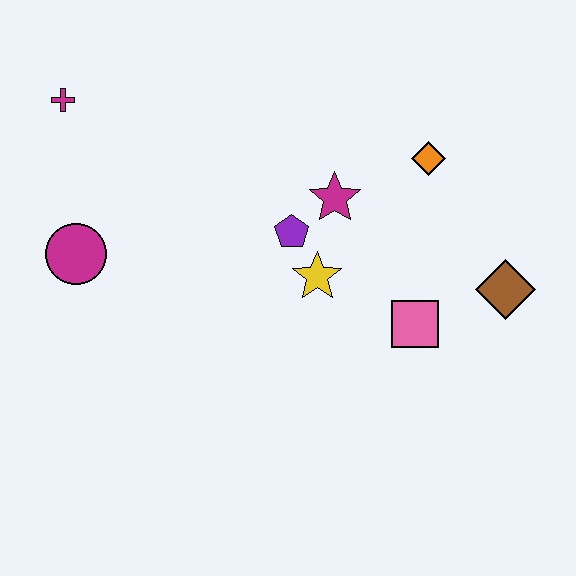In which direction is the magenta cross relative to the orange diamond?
The magenta cross is to the left of the orange diamond.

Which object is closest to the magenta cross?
The magenta circle is closest to the magenta cross.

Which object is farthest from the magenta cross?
The brown diamond is farthest from the magenta cross.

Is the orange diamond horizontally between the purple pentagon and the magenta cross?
No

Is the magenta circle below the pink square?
No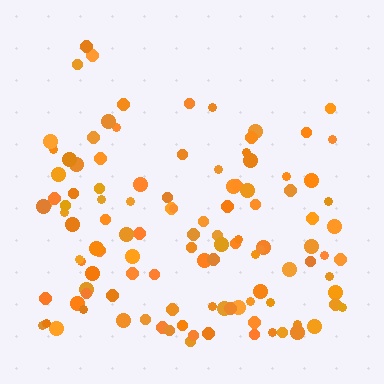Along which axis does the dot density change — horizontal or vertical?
Vertical.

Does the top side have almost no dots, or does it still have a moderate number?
Still a moderate number, just noticeably fewer than the bottom.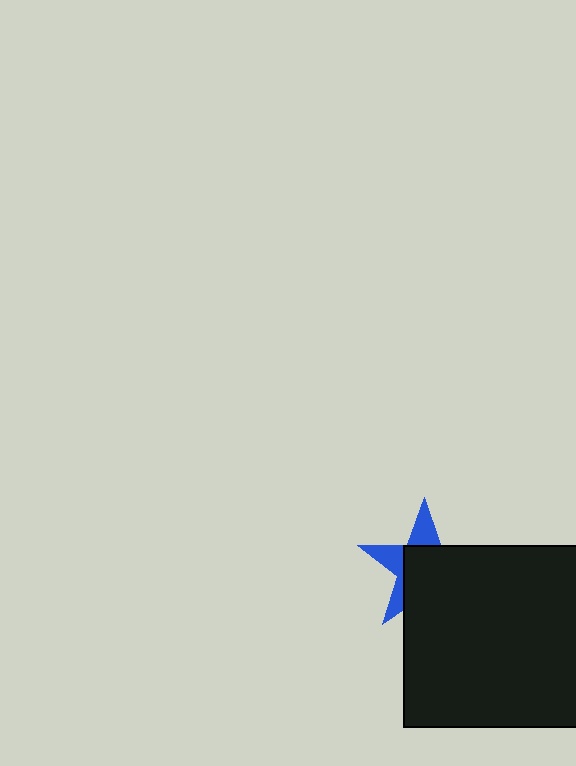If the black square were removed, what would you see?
You would see the complete blue star.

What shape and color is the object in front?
The object in front is a black square.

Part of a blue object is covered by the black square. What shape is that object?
It is a star.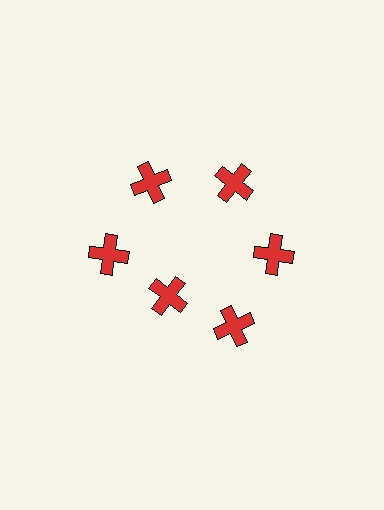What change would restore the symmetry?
The symmetry would be restored by moving it outward, back onto the ring so that all 6 crosses sit at equal angles and equal distance from the center.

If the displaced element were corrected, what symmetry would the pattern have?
It would have 6-fold rotational symmetry — the pattern would map onto itself every 60 degrees.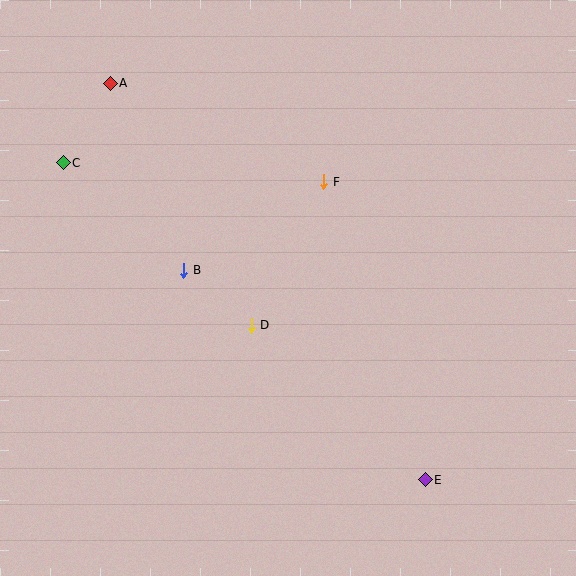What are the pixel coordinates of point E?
Point E is at (425, 480).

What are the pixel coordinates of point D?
Point D is at (251, 325).